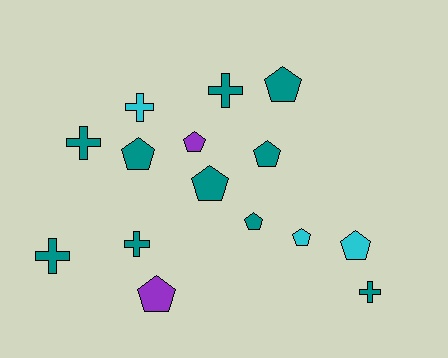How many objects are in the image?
There are 15 objects.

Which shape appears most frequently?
Pentagon, with 9 objects.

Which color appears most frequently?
Teal, with 10 objects.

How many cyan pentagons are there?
There are 2 cyan pentagons.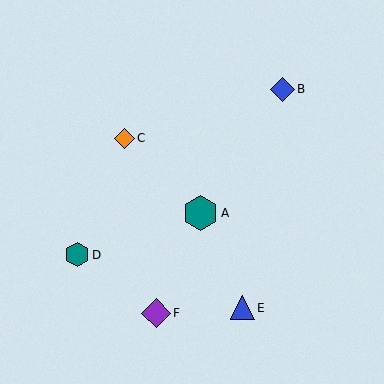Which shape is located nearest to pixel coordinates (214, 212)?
The teal hexagon (labeled A) at (201, 213) is nearest to that location.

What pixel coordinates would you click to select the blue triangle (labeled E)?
Click at (242, 308) to select the blue triangle E.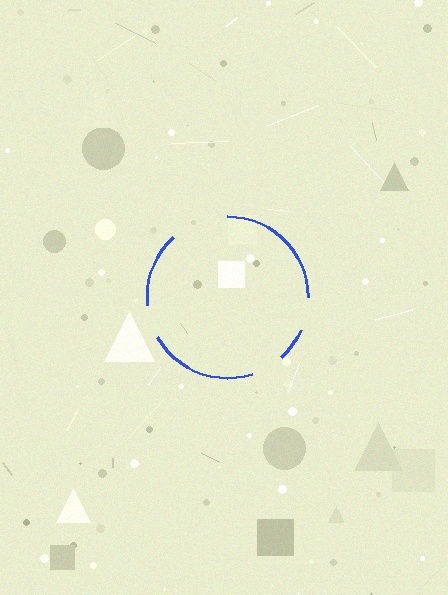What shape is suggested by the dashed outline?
The dashed outline suggests a circle.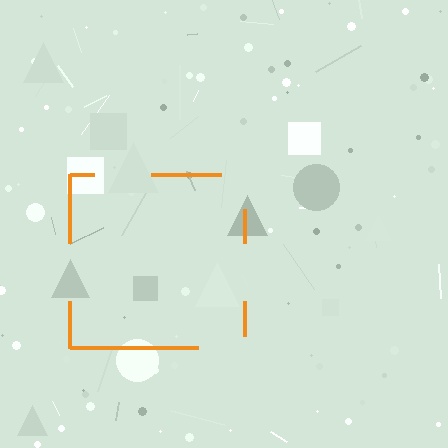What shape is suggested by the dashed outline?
The dashed outline suggests a square.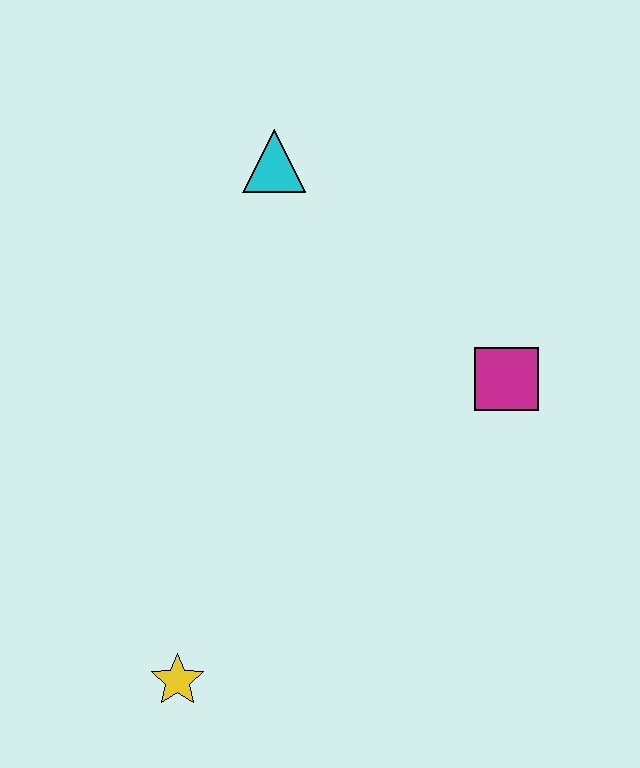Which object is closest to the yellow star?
The magenta square is closest to the yellow star.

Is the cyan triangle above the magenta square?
Yes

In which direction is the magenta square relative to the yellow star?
The magenta square is to the right of the yellow star.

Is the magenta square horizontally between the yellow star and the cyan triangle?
No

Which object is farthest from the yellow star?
The cyan triangle is farthest from the yellow star.